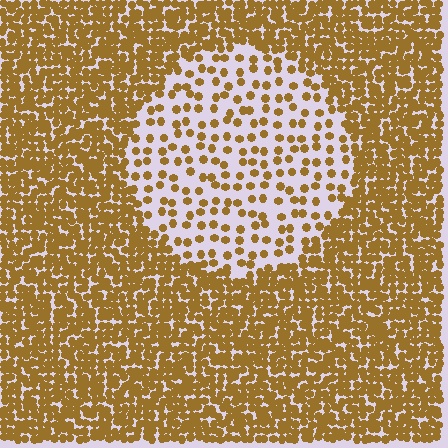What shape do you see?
I see a circle.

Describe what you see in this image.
The image contains small brown elements arranged at two different densities. A circle-shaped region is visible where the elements are less densely packed than the surrounding area.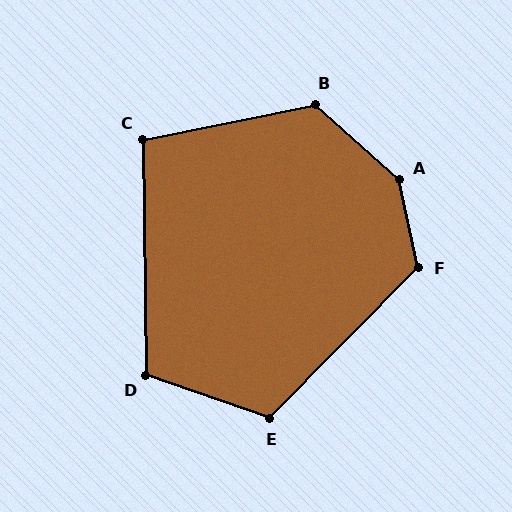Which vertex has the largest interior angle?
A, at approximately 144 degrees.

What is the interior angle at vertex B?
Approximately 127 degrees (obtuse).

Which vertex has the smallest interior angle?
C, at approximately 101 degrees.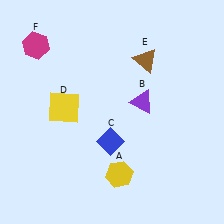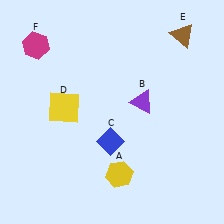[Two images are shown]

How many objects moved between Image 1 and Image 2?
1 object moved between the two images.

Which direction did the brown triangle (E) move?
The brown triangle (E) moved right.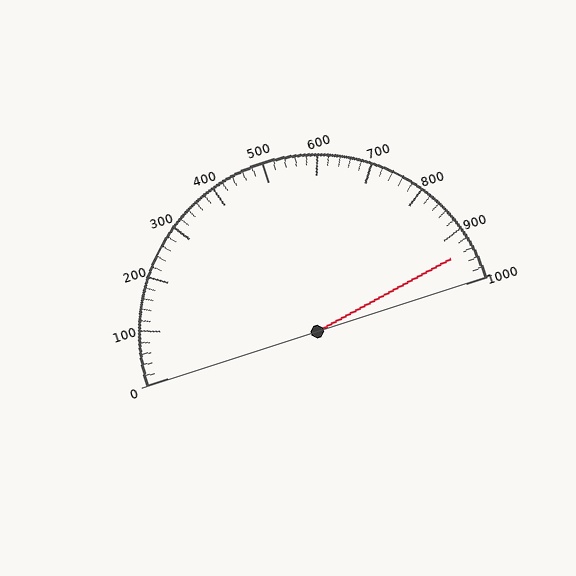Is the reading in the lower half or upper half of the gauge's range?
The reading is in the upper half of the range (0 to 1000).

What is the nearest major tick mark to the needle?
The nearest major tick mark is 900.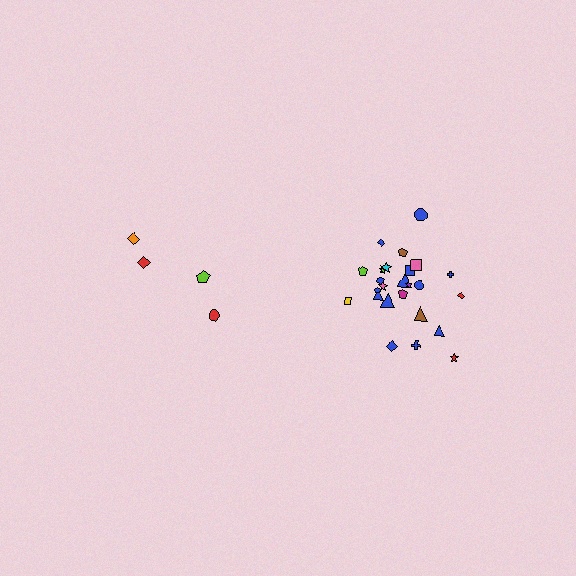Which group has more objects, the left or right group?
The right group.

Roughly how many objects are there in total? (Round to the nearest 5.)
Roughly 30 objects in total.